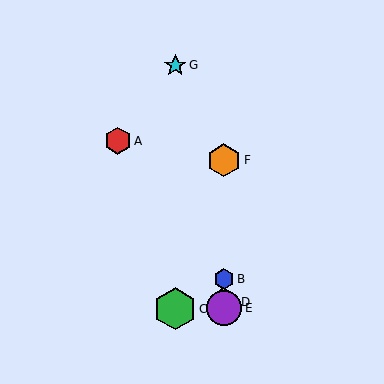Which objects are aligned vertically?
Objects B, D, E, F are aligned vertically.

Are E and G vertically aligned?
No, E is at x≈224 and G is at x≈175.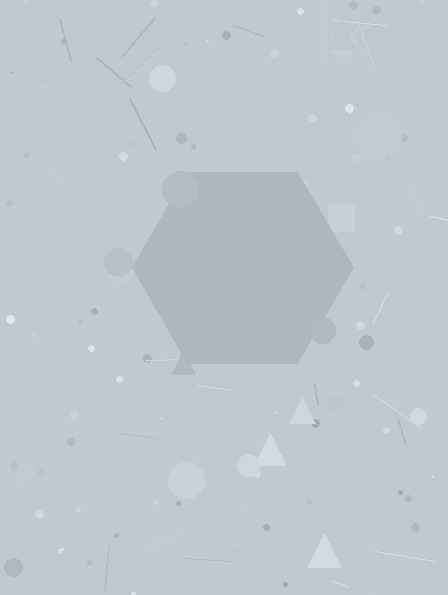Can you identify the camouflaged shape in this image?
The camouflaged shape is a hexagon.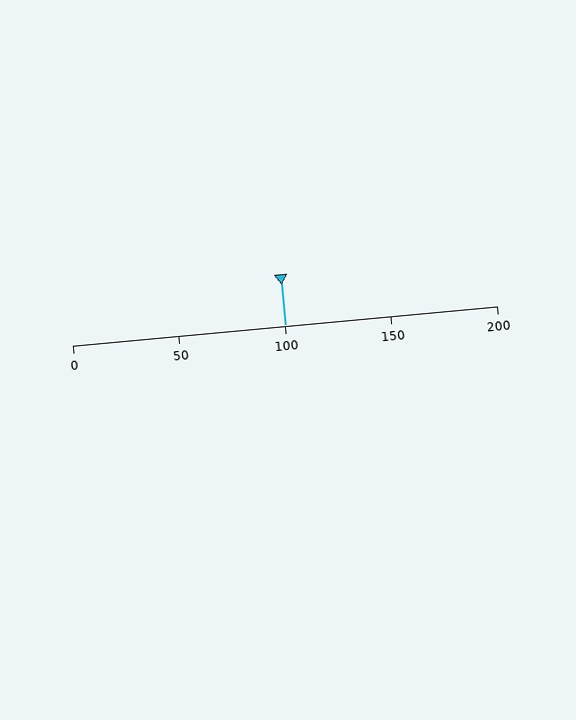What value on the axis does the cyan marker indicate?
The marker indicates approximately 100.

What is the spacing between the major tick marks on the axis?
The major ticks are spaced 50 apart.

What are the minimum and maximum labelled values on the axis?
The axis runs from 0 to 200.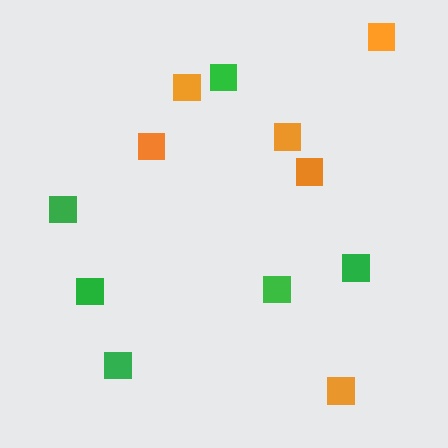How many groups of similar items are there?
There are 2 groups: one group of green squares (6) and one group of orange squares (6).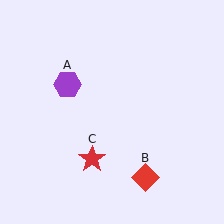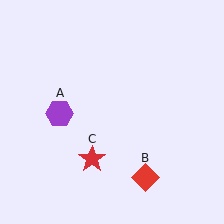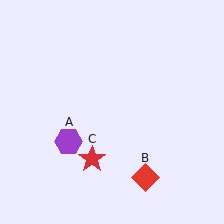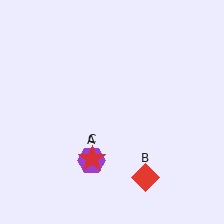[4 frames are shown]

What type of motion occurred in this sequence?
The purple hexagon (object A) rotated counterclockwise around the center of the scene.